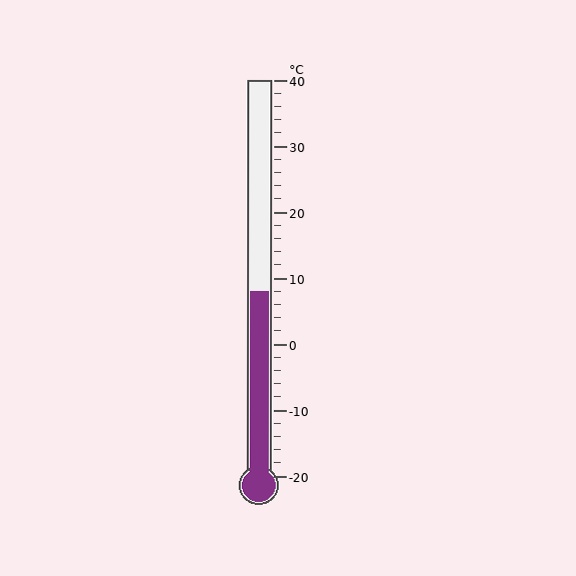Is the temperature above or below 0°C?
The temperature is above 0°C.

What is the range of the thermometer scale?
The thermometer scale ranges from -20°C to 40°C.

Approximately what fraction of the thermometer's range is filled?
The thermometer is filled to approximately 45% of its range.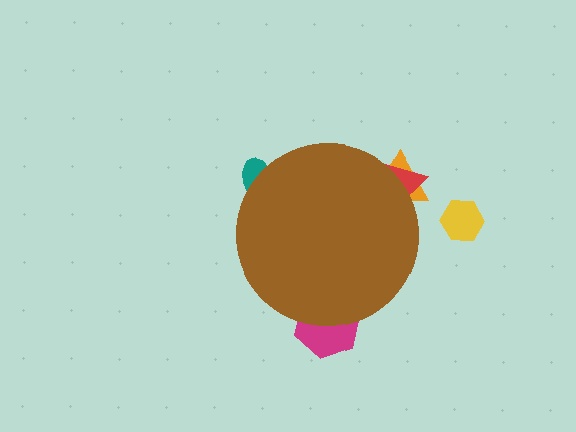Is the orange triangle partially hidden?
Yes, the orange triangle is partially hidden behind the brown circle.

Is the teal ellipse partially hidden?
Yes, the teal ellipse is partially hidden behind the brown circle.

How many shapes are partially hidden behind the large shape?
4 shapes are partially hidden.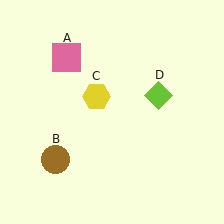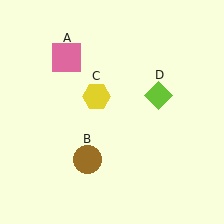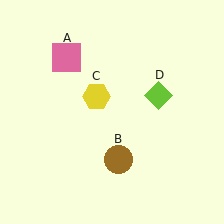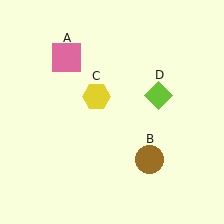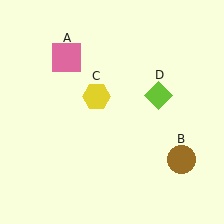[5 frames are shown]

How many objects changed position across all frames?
1 object changed position: brown circle (object B).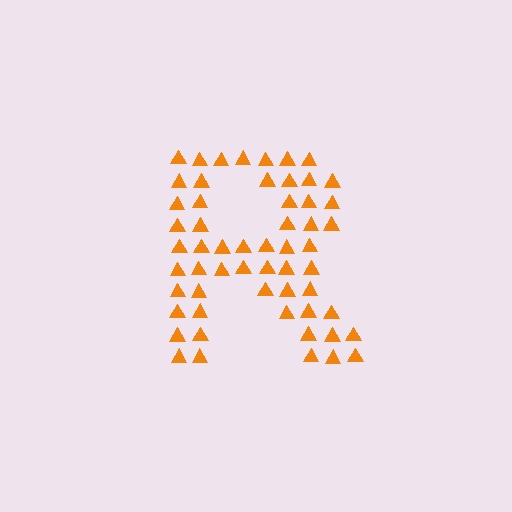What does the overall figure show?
The overall figure shows the letter R.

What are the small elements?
The small elements are triangles.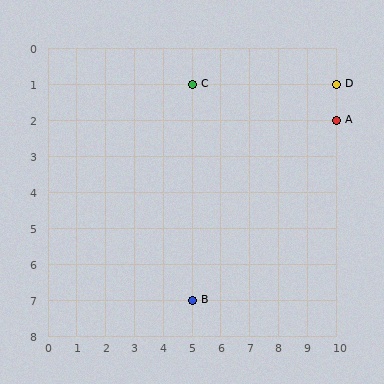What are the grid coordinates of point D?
Point D is at grid coordinates (10, 1).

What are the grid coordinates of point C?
Point C is at grid coordinates (5, 1).